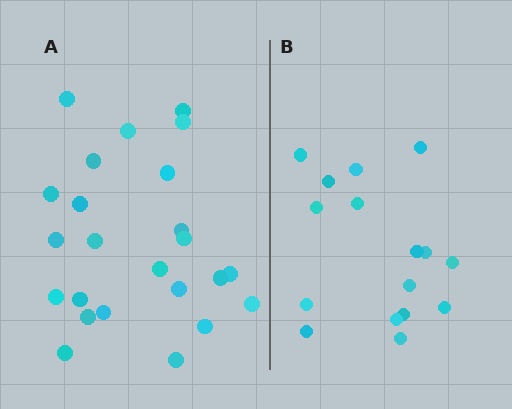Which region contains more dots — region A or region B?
Region A (the left region) has more dots.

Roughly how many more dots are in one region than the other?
Region A has roughly 8 or so more dots than region B.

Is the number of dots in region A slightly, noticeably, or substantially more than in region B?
Region A has substantially more. The ratio is roughly 1.5 to 1.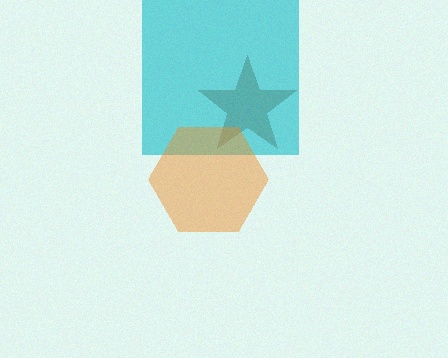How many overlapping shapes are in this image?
There are 3 overlapping shapes in the image.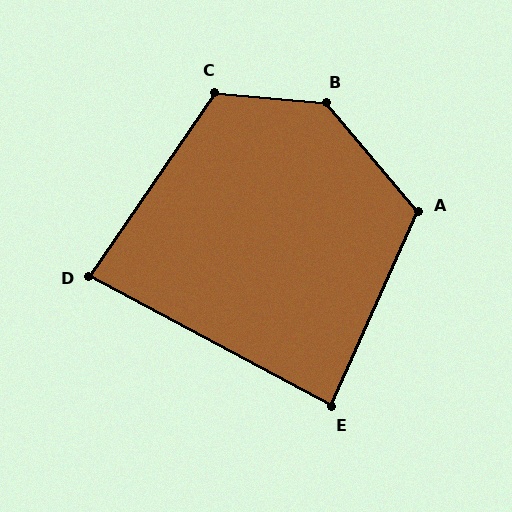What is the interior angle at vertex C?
Approximately 119 degrees (obtuse).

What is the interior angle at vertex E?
Approximately 86 degrees (approximately right).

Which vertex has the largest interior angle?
B, at approximately 136 degrees.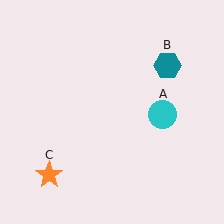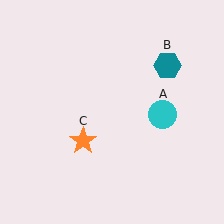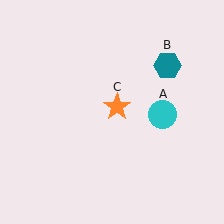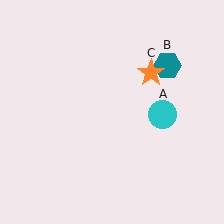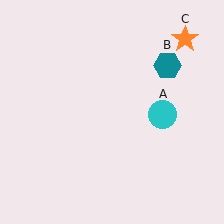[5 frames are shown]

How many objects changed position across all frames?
1 object changed position: orange star (object C).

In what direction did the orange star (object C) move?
The orange star (object C) moved up and to the right.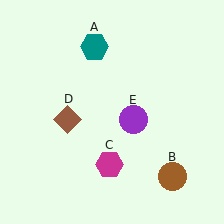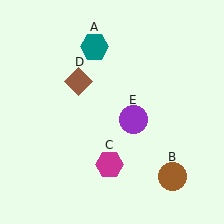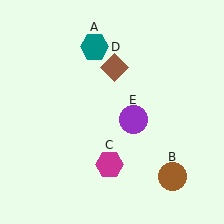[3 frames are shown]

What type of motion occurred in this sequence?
The brown diamond (object D) rotated clockwise around the center of the scene.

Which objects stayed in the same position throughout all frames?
Teal hexagon (object A) and brown circle (object B) and magenta hexagon (object C) and purple circle (object E) remained stationary.